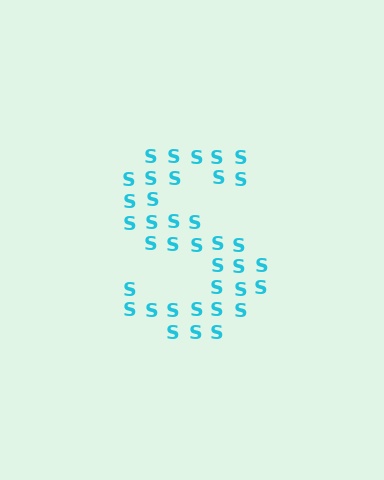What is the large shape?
The large shape is the letter S.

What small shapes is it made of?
It is made of small letter S's.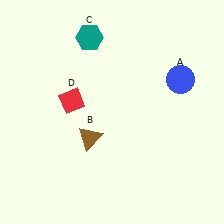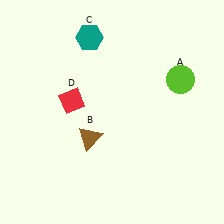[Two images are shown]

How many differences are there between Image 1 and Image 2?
There is 1 difference between the two images.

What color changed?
The circle (A) changed from blue in Image 1 to lime in Image 2.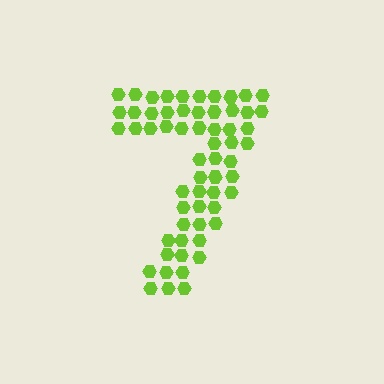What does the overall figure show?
The overall figure shows the digit 7.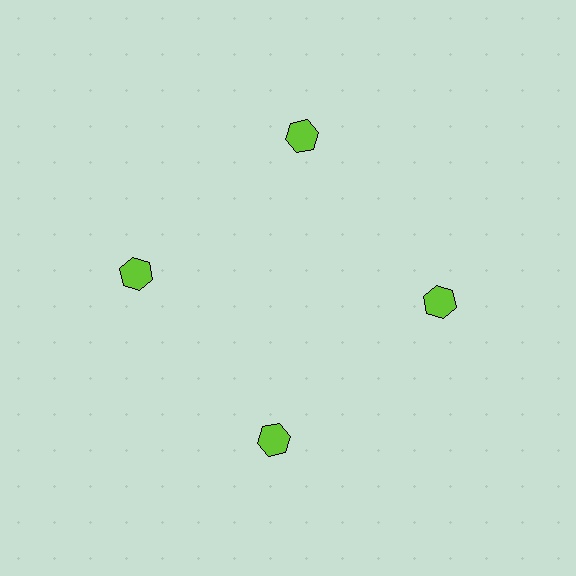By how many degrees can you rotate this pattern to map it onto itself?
The pattern maps onto itself every 90 degrees of rotation.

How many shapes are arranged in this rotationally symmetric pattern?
There are 4 shapes, arranged in 4 groups of 1.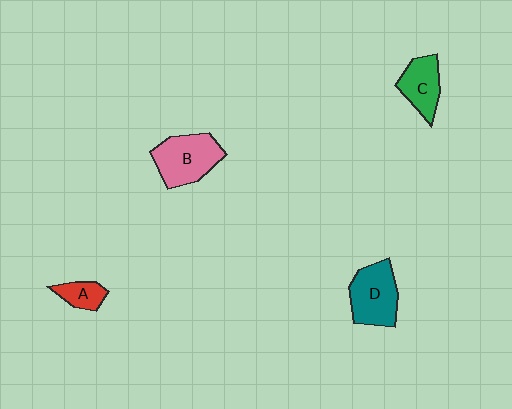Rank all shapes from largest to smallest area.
From largest to smallest: B (pink), D (teal), C (green), A (red).